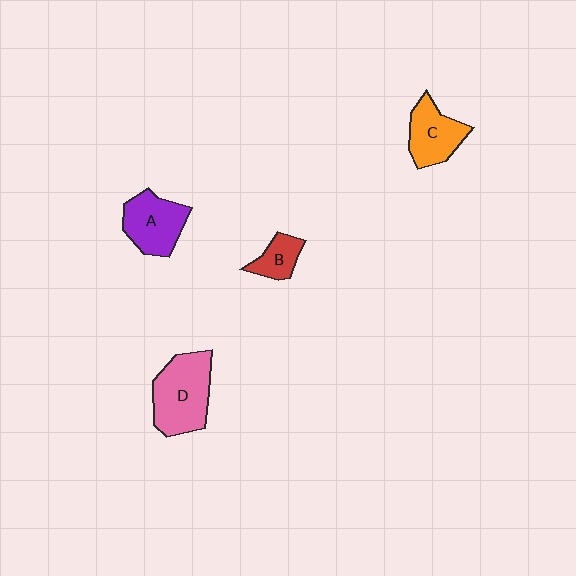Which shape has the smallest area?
Shape B (red).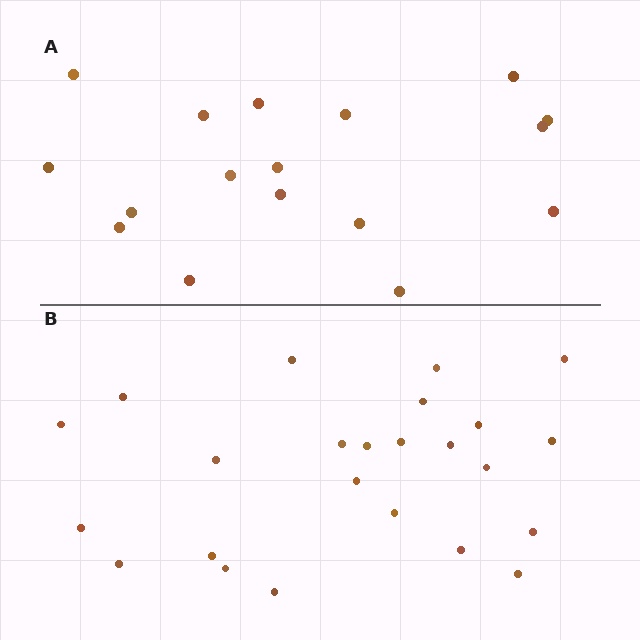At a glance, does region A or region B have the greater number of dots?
Region B (the bottom region) has more dots.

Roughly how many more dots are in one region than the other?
Region B has roughly 8 or so more dots than region A.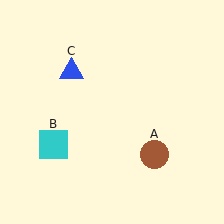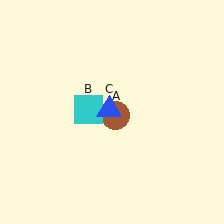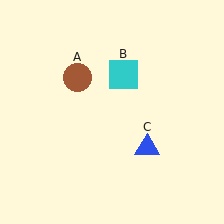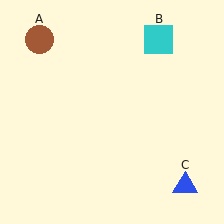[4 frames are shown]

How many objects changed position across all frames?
3 objects changed position: brown circle (object A), cyan square (object B), blue triangle (object C).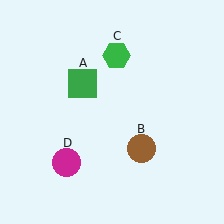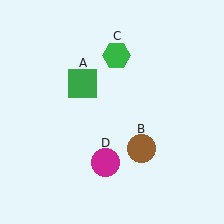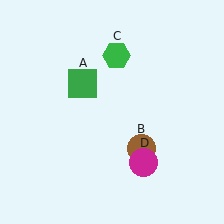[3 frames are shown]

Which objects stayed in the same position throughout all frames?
Green square (object A) and brown circle (object B) and green hexagon (object C) remained stationary.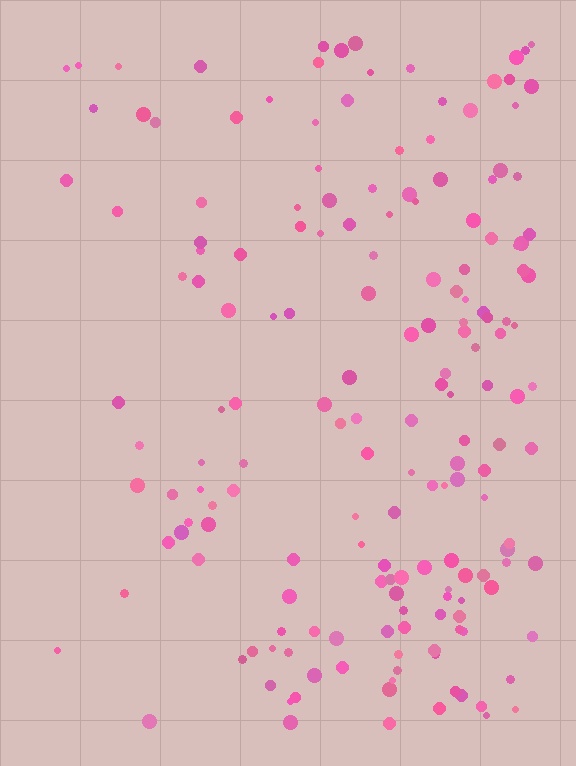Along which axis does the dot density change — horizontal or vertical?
Horizontal.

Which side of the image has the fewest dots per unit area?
The left.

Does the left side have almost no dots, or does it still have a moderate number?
Still a moderate number, just noticeably fewer than the right.